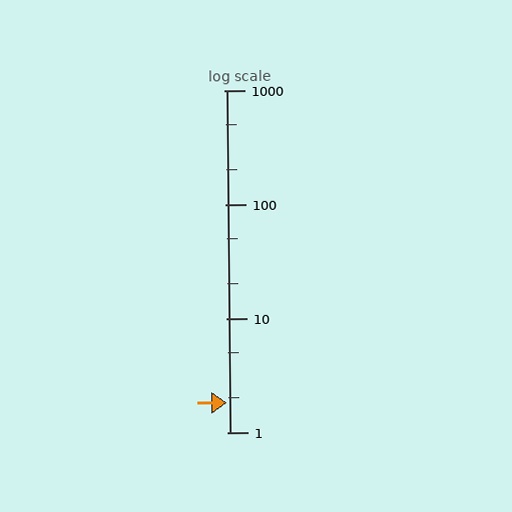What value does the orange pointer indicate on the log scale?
The pointer indicates approximately 1.8.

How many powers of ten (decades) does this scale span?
The scale spans 3 decades, from 1 to 1000.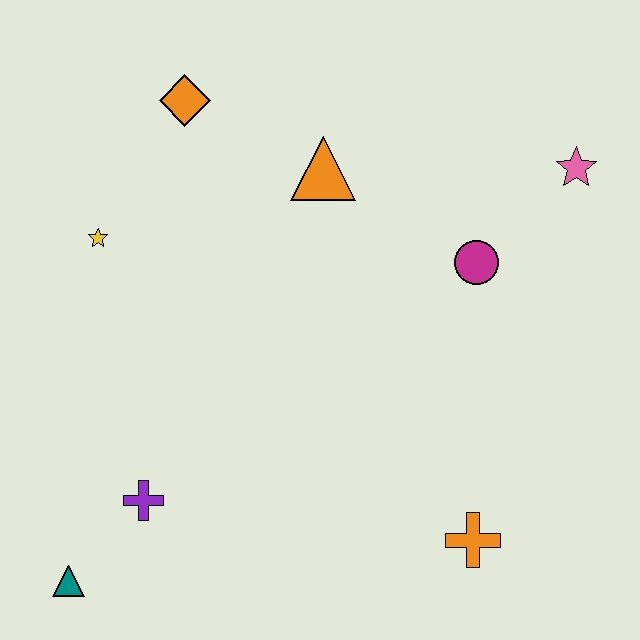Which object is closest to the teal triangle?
The purple cross is closest to the teal triangle.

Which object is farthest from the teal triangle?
The pink star is farthest from the teal triangle.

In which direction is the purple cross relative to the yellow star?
The purple cross is below the yellow star.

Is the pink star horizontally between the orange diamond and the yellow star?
No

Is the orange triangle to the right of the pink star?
No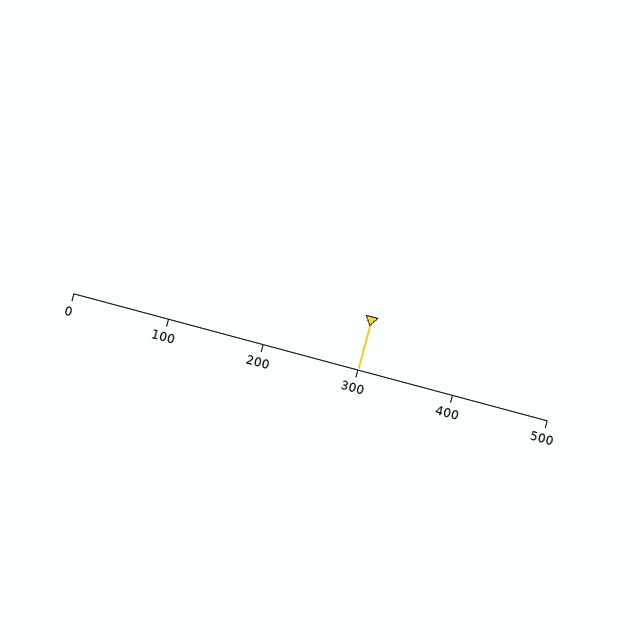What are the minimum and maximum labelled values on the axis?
The axis runs from 0 to 500.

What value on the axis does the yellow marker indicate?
The marker indicates approximately 300.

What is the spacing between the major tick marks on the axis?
The major ticks are spaced 100 apart.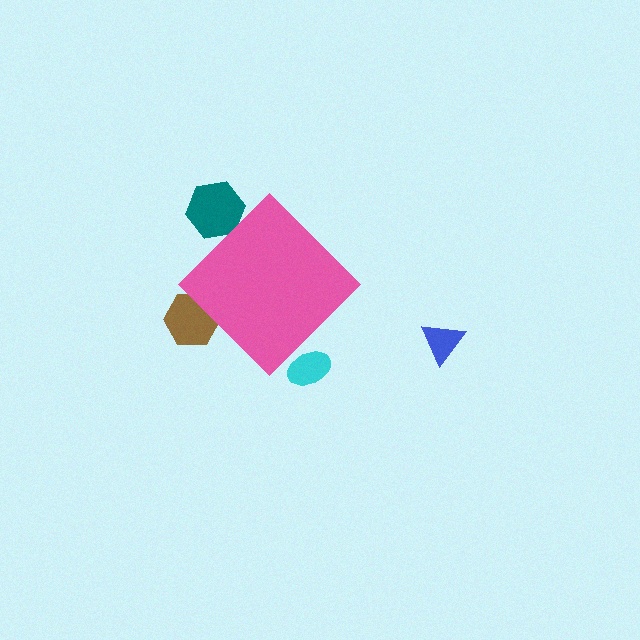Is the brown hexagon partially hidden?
Yes, the brown hexagon is partially hidden behind the pink diamond.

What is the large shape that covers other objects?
A pink diamond.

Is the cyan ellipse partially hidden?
Yes, the cyan ellipse is partially hidden behind the pink diamond.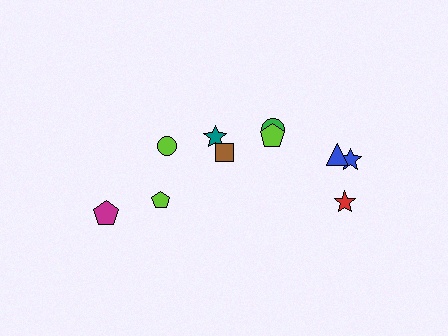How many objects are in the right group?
There are 6 objects.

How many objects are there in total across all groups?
There are 10 objects.